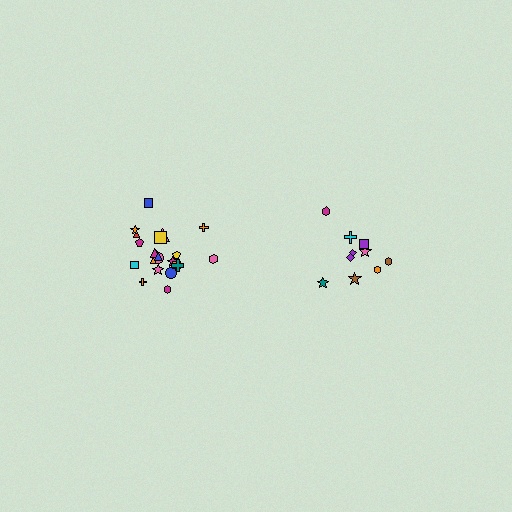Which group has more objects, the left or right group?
The left group.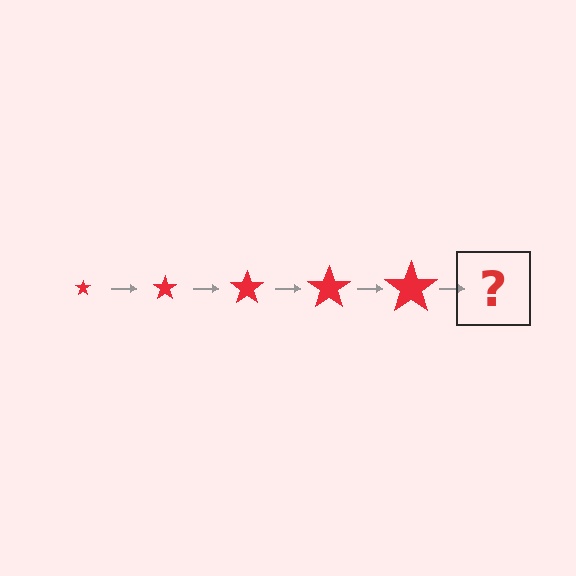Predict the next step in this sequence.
The next step is a red star, larger than the previous one.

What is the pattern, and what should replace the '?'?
The pattern is that the star gets progressively larger each step. The '?' should be a red star, larger than the previous one.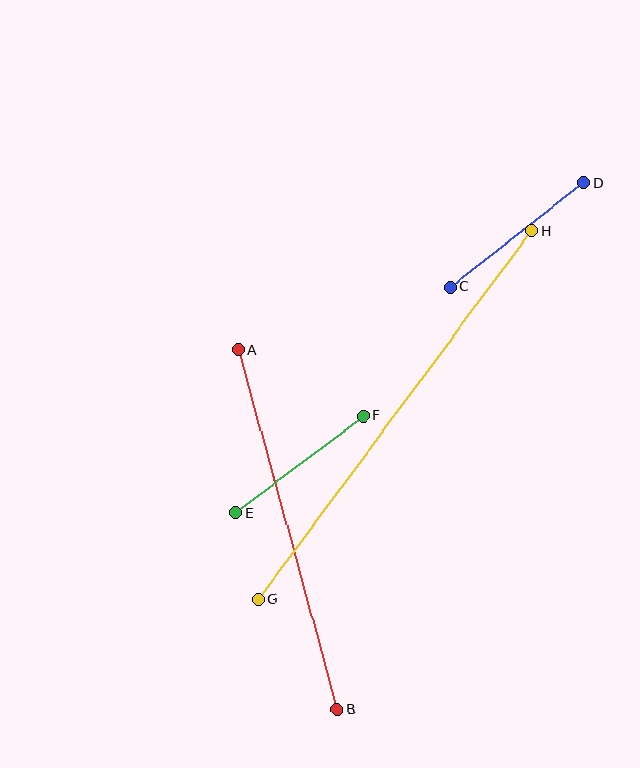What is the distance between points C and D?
The distance is approximately 169 pixels.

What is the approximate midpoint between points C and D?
The midpoint is at approximately (517, 235) pixels.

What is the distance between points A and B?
The distance is approximately 373 pixels.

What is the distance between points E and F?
The distance is approximately 160 pixels.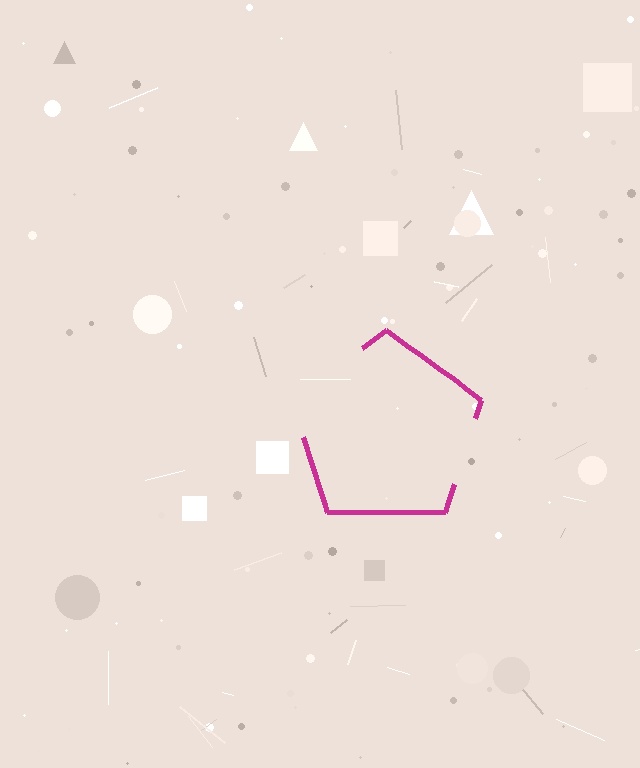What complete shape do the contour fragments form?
The contour fragments form a pentagon.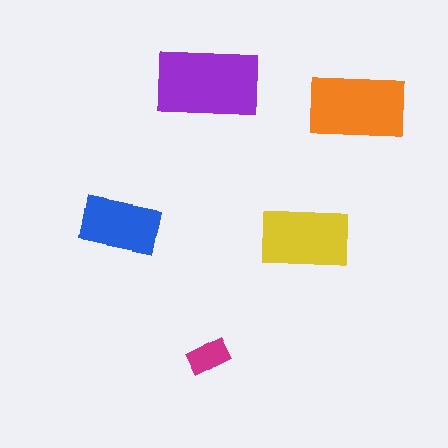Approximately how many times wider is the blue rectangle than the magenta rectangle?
About 2 times wider.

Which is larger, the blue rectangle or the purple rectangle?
The purple one.